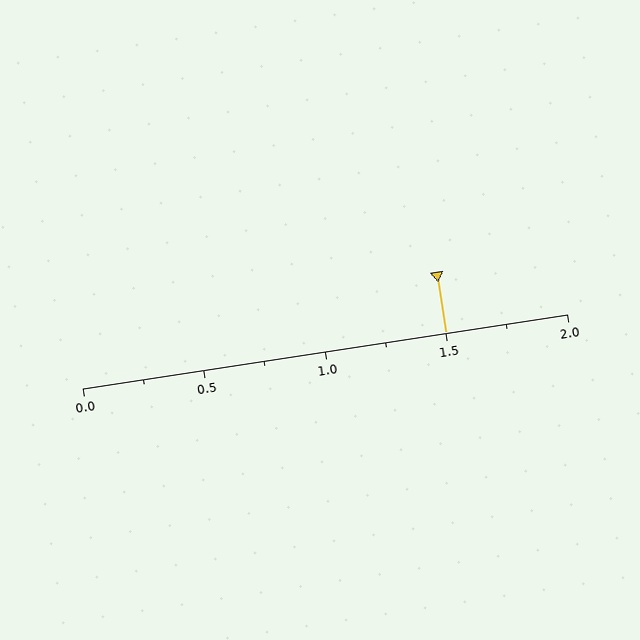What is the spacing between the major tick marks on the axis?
The major ticks are spaced 0.5 apart.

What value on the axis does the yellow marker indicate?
The marker indicates approximately 1.5.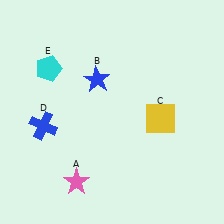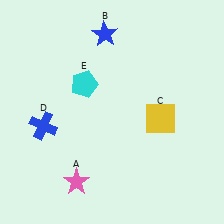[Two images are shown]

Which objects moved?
The objects that moved are: the blue star (B), the cyan pentagon (E).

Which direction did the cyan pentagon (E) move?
The cyan pentagon (E) moved right.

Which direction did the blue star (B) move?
The blue star (B) moved up.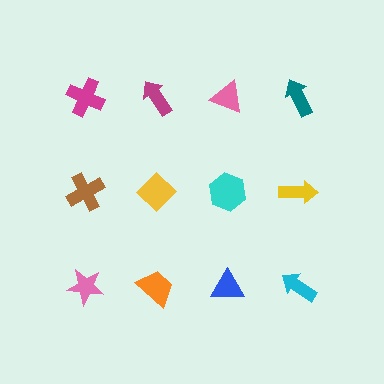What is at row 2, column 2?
A yellow diamond.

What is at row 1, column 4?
A teal arrow.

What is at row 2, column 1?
A brown cross.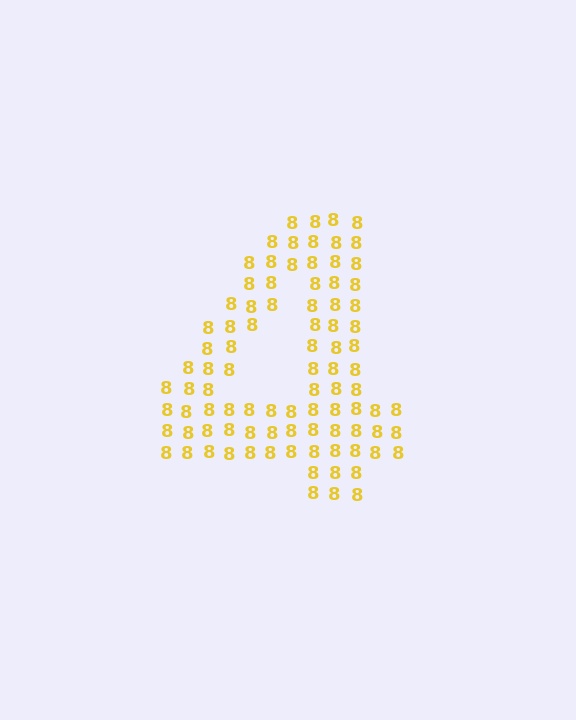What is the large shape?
The large shape is the digit 4.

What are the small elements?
The small elements are digit 8's.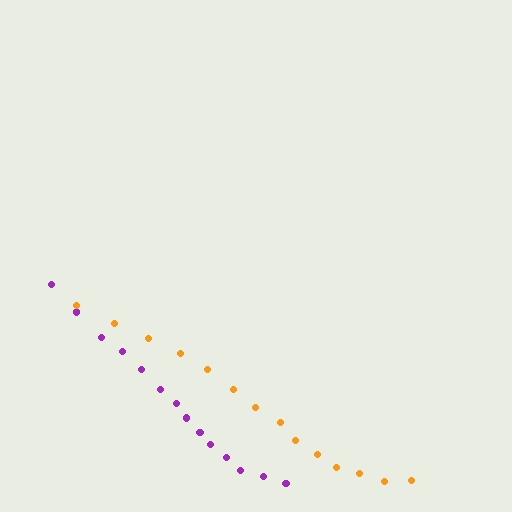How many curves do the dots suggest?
There are 2 distinct paths.